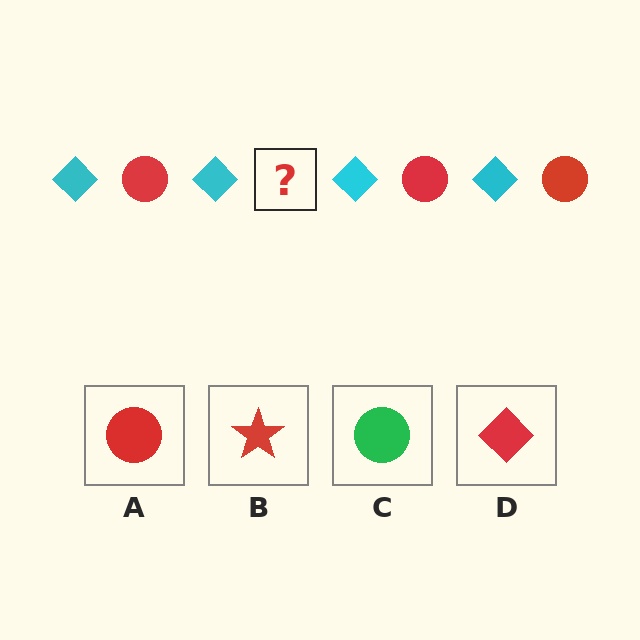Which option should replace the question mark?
Option A.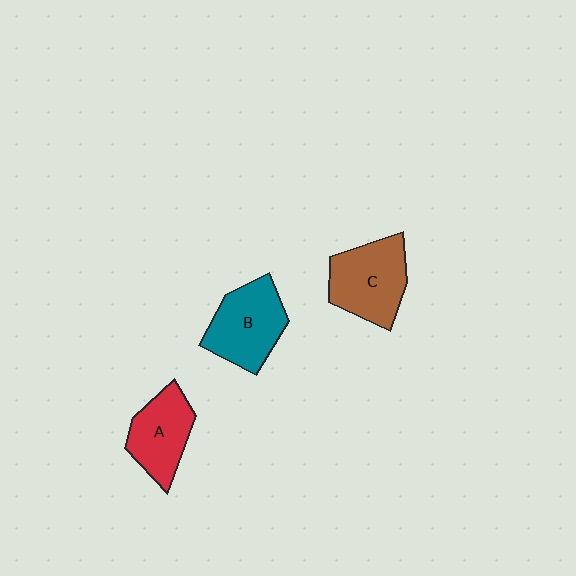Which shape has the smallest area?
Shape A (red).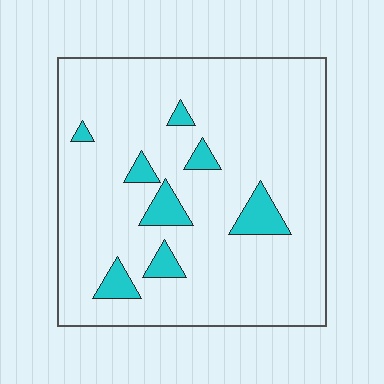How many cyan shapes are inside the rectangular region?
8.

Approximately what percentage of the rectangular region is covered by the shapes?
Approximately 10%.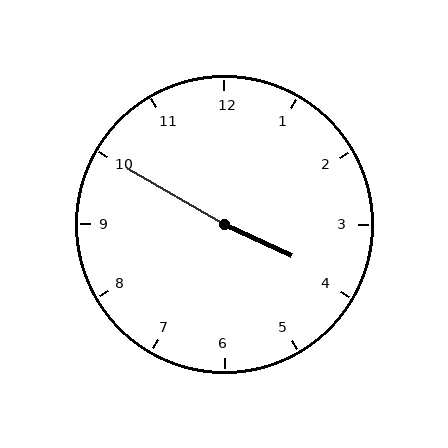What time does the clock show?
3:50.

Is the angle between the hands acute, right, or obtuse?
It is obtuse.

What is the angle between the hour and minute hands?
Approximately 175 degrees.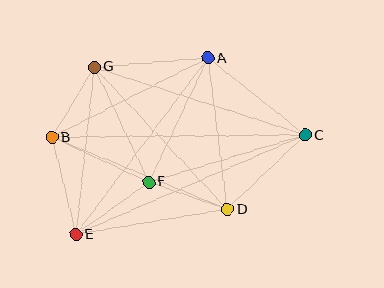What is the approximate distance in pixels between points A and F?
The distance between A and F is approximately 137 pixels.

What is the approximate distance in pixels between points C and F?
The distance between C and F is approximately 163 pixels.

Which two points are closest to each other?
Points B and G are closest to each other.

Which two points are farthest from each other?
Points B and C are farthest from each other.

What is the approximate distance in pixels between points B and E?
The distance between B and E is approximately 100 pixels.